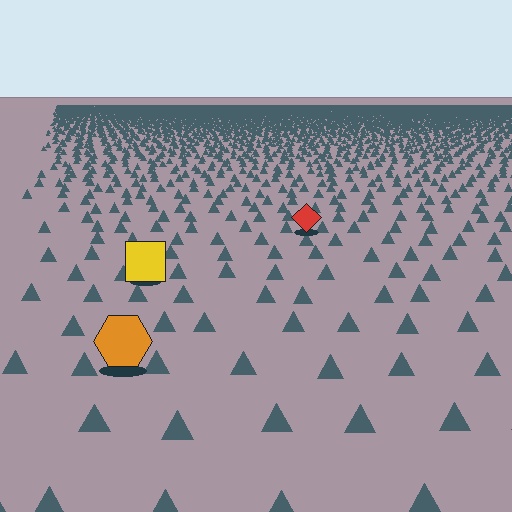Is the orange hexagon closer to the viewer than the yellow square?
Yes. The orange hexagon is closer — you can tell from the texture gradient: the ground texture is coarser near it.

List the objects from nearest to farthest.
From nearest to farthest: the orange hexagon, the yellow square, the red diamond.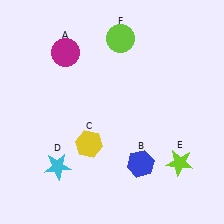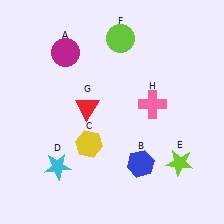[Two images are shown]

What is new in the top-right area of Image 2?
A pink cross (H) was added in the top-right area of Image 2.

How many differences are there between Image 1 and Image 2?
There are 2 differences between the two images.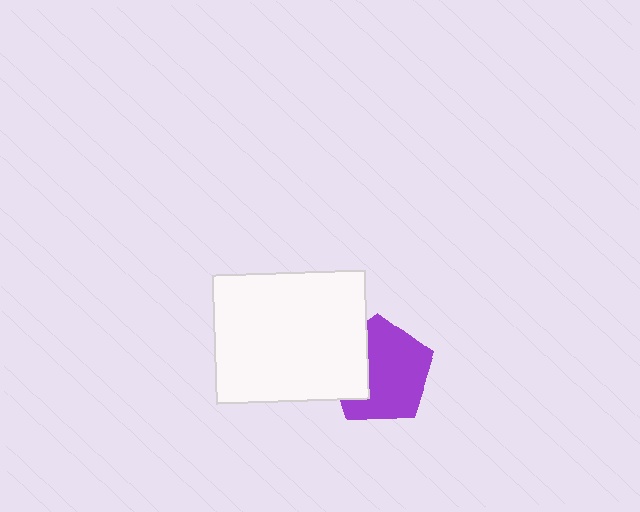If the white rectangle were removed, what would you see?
You would see the complete purple pentagon.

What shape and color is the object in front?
The object in front is a white rectangle.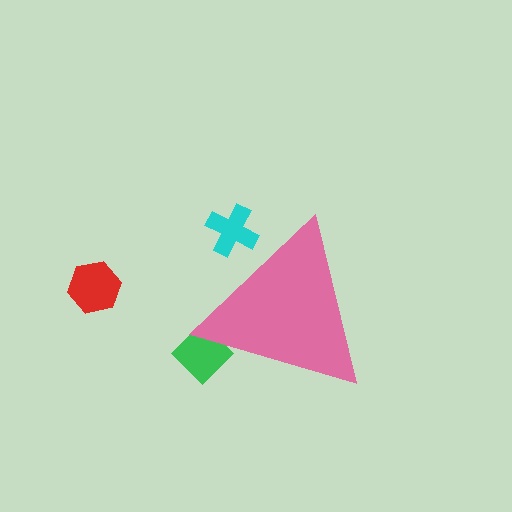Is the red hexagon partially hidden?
No, the red hexagon is fully visible.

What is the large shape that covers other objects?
A pink triangle.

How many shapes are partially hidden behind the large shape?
2 shapes are partially hidden.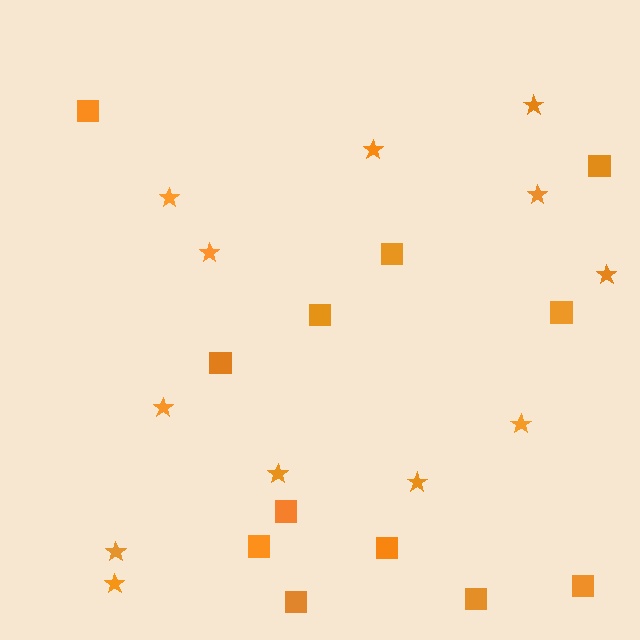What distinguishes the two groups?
There are 2 groups: one group of squares (12) and one group of stars (12).